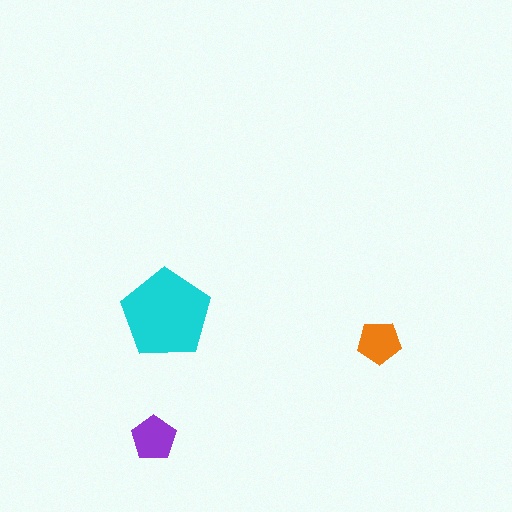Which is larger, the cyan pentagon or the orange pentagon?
The cyan one.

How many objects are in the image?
There are 3 objects in the image.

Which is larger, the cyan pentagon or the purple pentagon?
The cyan one.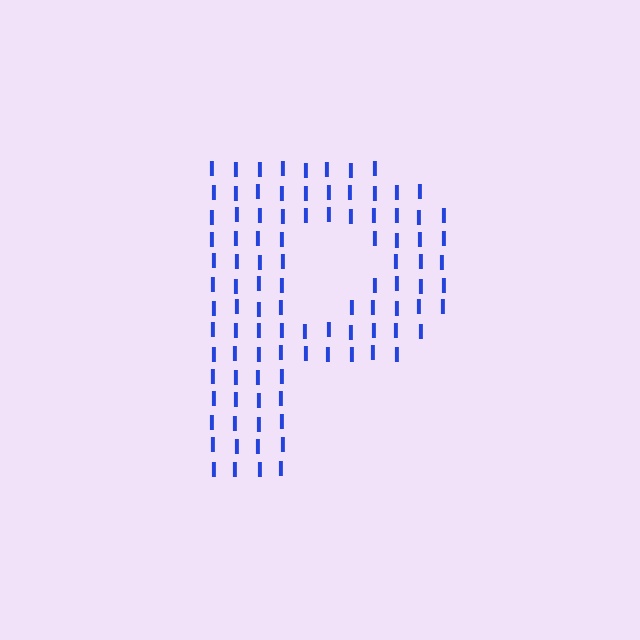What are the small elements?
The small elements are letter I's.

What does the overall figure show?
The overall figure shows the letter P.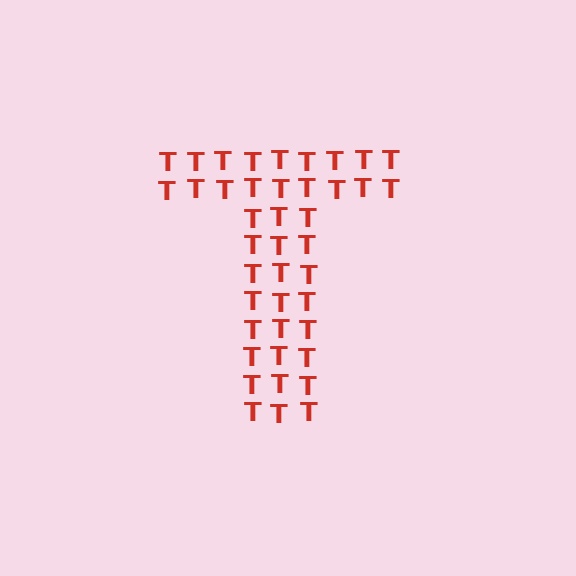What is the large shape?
The large shape is the letter T.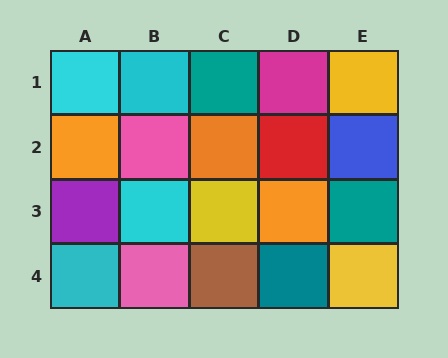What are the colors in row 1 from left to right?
Cyan, cyan, teal, magenta, yellow.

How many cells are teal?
3 cells are teal.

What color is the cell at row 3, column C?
Yellow.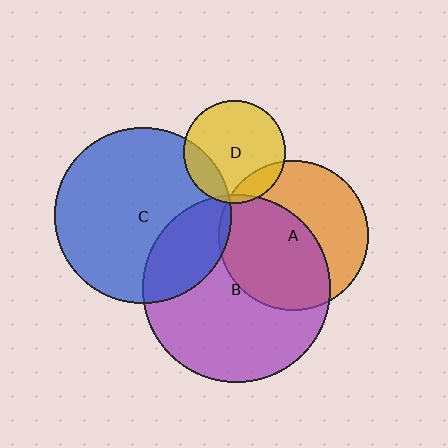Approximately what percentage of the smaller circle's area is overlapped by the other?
Approximately 5%.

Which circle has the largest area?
Circle B (purple).